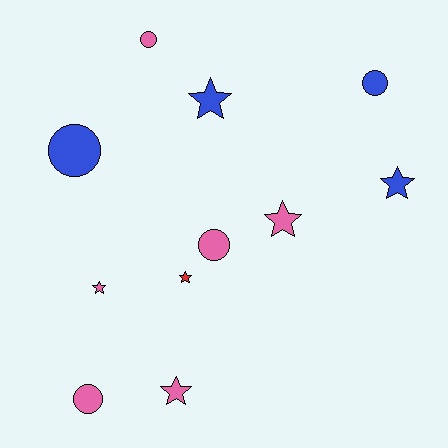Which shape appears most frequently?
Star, with 6 objects.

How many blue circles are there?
There are 2 blue circles.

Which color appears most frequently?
Pink, with 6 objects.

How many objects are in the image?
There are 11 objects.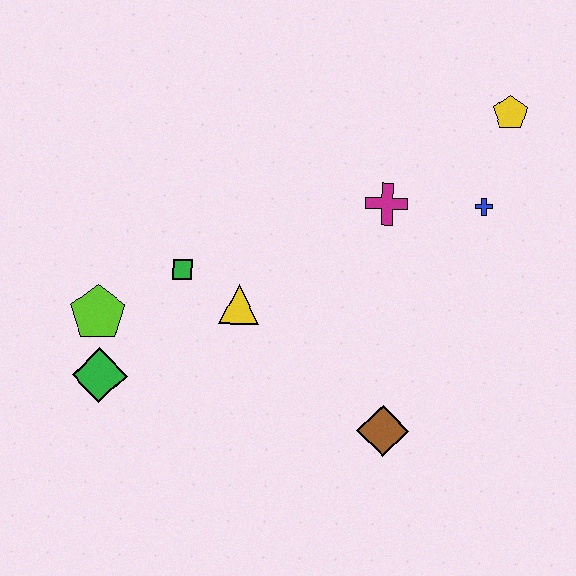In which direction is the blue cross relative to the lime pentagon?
The blue cross is to the right of the lime pentagon.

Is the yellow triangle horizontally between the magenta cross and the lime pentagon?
Yes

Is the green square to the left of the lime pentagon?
No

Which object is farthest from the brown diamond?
The yellow pentagon is farthest from the brown diamond.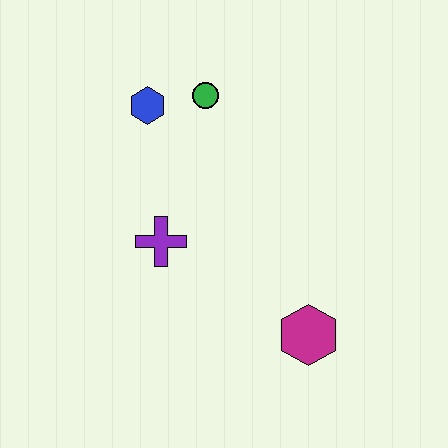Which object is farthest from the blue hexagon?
The magenta hexagon is farthest from the blue hexagon.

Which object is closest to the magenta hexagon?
The purple cross is closest to the magenta hexagon.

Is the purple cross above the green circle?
No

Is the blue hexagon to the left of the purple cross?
Yes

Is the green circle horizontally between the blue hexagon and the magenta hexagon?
Yes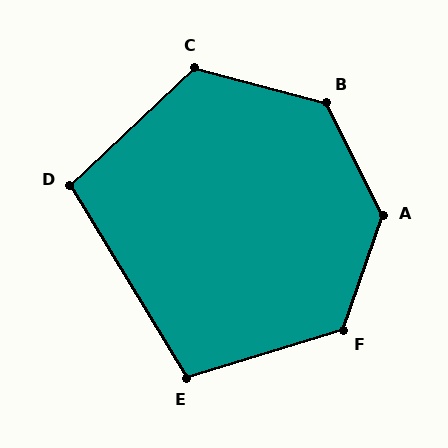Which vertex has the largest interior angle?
A, at approximately 134 degrees.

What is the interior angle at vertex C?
Approximately 122 degrees (obtuse).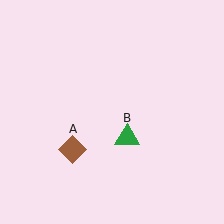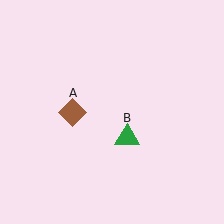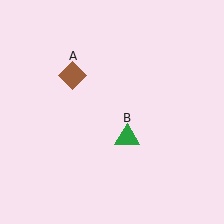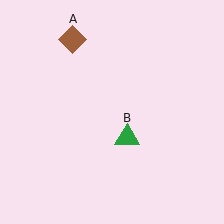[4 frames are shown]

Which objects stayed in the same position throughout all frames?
Green triangle (object B) remained stationary.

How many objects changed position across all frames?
1 object changed position: brown diamond (object A).